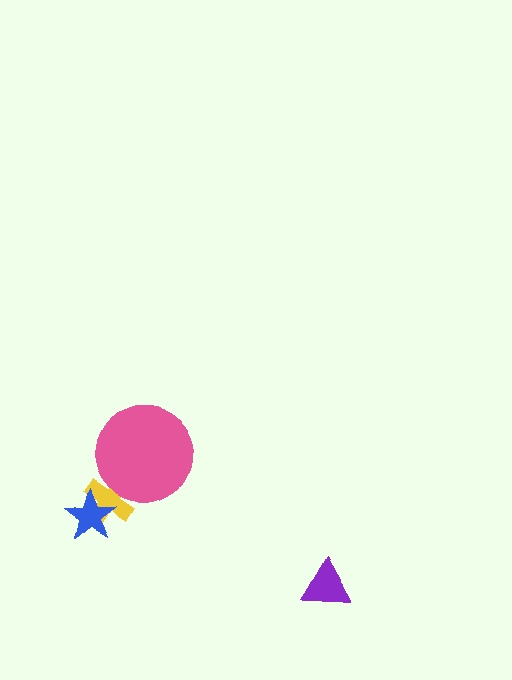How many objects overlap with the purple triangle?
0 objects overlap with the purple triangle.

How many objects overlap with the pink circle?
1 object overlaps with the pink circle.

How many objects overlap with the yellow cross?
2 objects overlap with the yellow cross.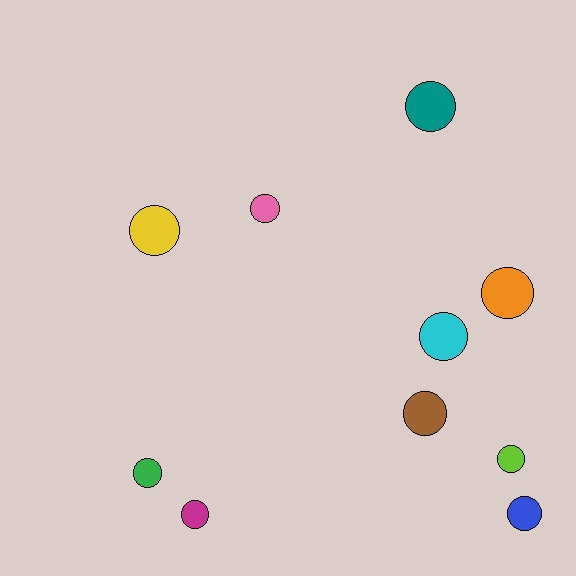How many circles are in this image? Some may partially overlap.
There are 10 circles.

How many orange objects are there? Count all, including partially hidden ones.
There is 1 orange object.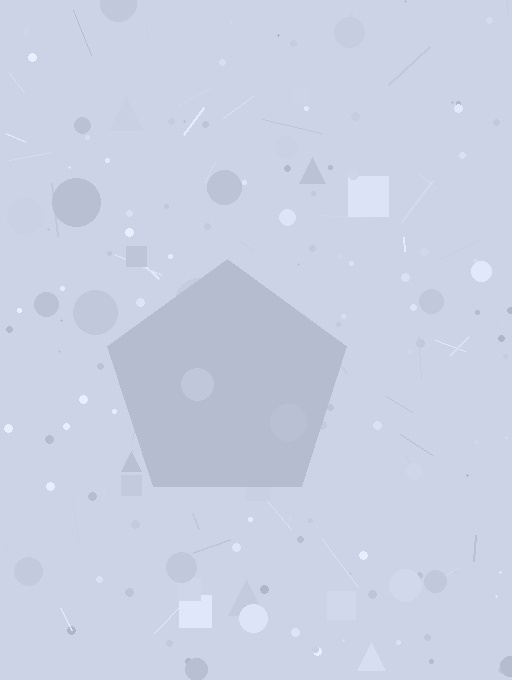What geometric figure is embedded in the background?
A pentagon is embedded in the background.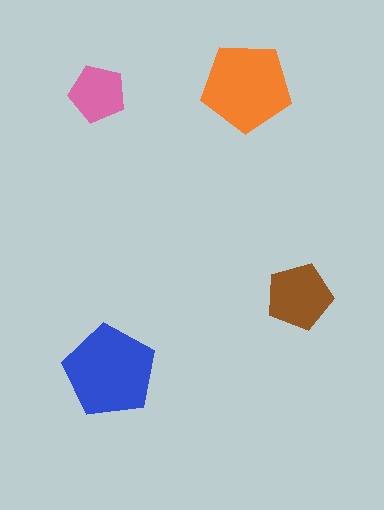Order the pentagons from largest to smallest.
the blue one, the orange one, the brown one, the pink one.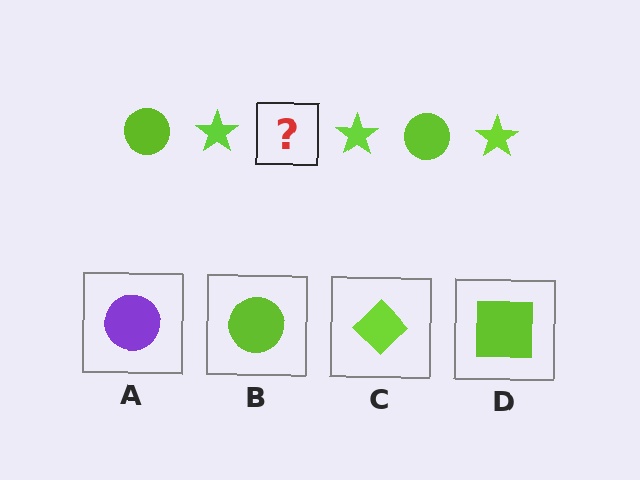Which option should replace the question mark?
Option B.